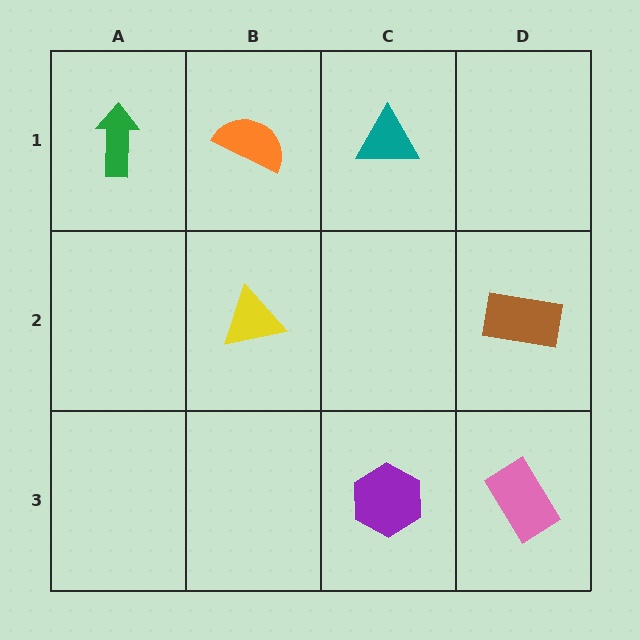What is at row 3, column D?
A pink rectangle.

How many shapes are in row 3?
2 shapes.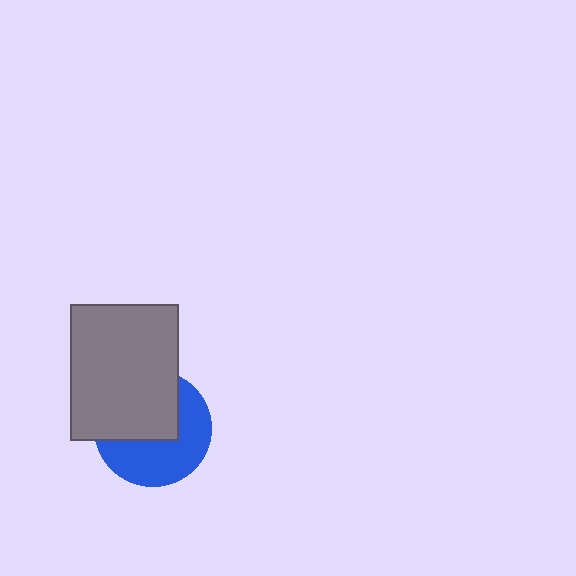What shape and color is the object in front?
The object in front is a gray rectangle.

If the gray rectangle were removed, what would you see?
You would see the complete blue circle.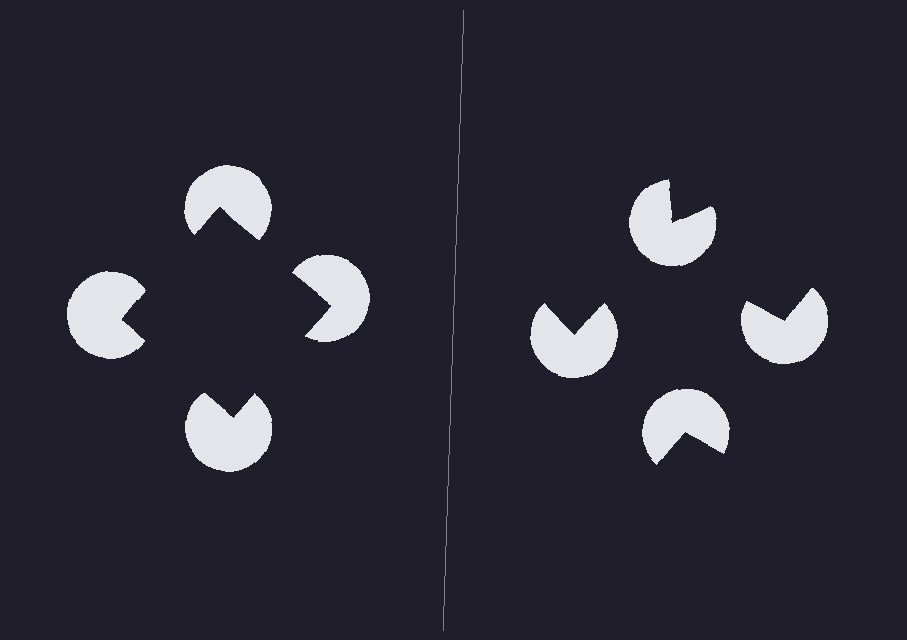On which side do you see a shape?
An illusory square appears on the left side. On the right side the wedge cuts are rotated, so no coherent shape forms.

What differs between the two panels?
The pac-man discs are positioned identically on both sides; only the wedge orientations differ. On the left they align to a square; on the right they are misaligned.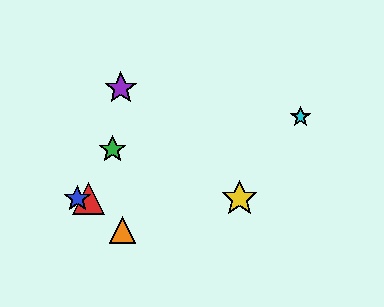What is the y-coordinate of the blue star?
The blue star is at y≈199.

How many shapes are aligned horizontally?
3 shapes (the red triangle, the blue star, the yellow star) are aligned horizontally.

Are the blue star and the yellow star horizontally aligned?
Yes, both are at y≈199.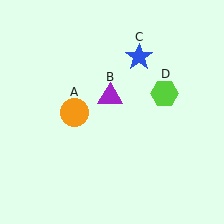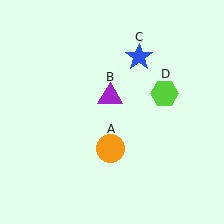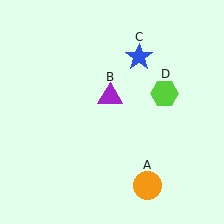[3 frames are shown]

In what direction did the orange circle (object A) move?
The orange circle (object A) moved down and to the right.